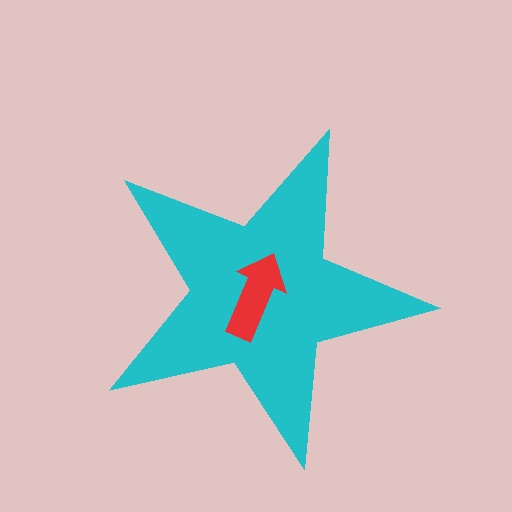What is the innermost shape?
The red arrow.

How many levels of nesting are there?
2.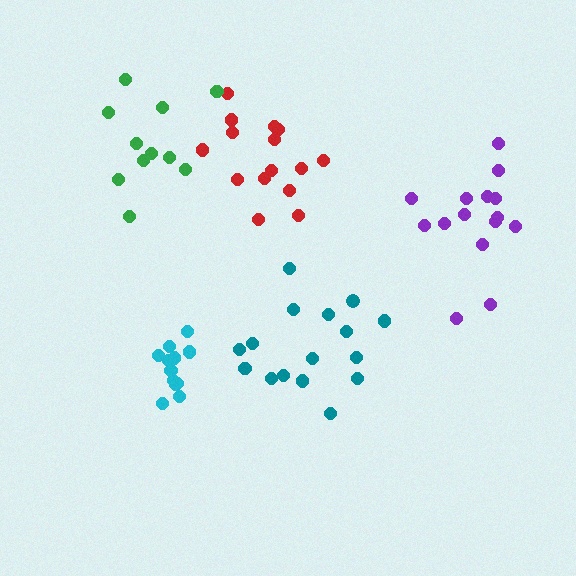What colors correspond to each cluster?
The clusters are colored: purple, red, cyan, teal, green.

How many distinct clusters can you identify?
There are 5 distinct clusters.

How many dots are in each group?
Group 1: 15 dots, Group 2: 15 dots, Group 3: 12 dots, Group 4: 16 dots, Group 5: 11 dots (69 total).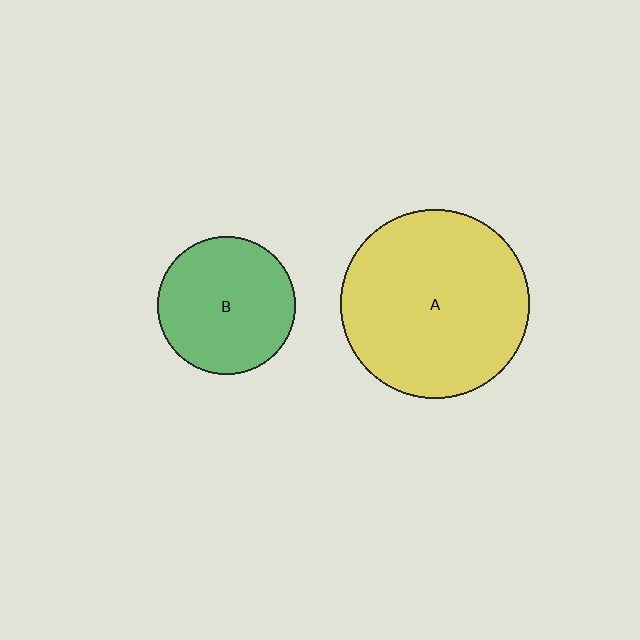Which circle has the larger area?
Circle A (yellow).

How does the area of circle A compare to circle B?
Approximately 1.9 times.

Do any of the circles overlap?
No, none of the circles overlap.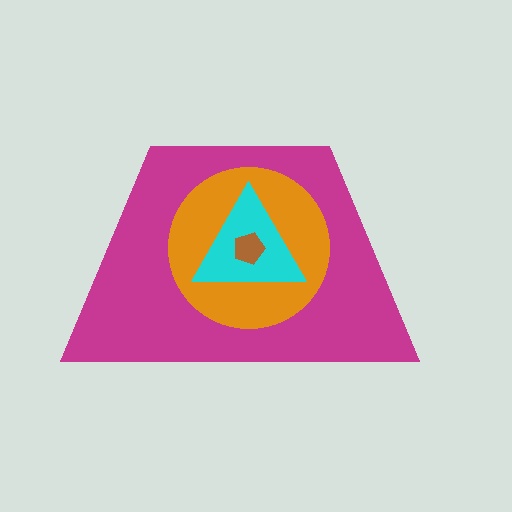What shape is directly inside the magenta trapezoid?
The orange circle.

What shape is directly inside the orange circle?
The cyan triangle.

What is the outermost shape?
The magenta trapezoid.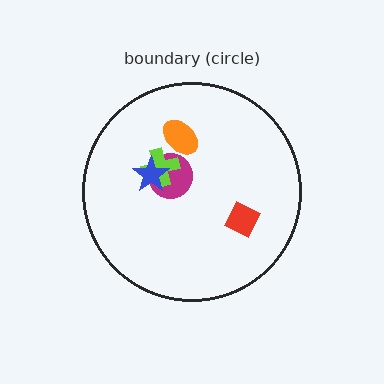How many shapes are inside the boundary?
5 inside, 0 outside.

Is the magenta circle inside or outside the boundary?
Inside.